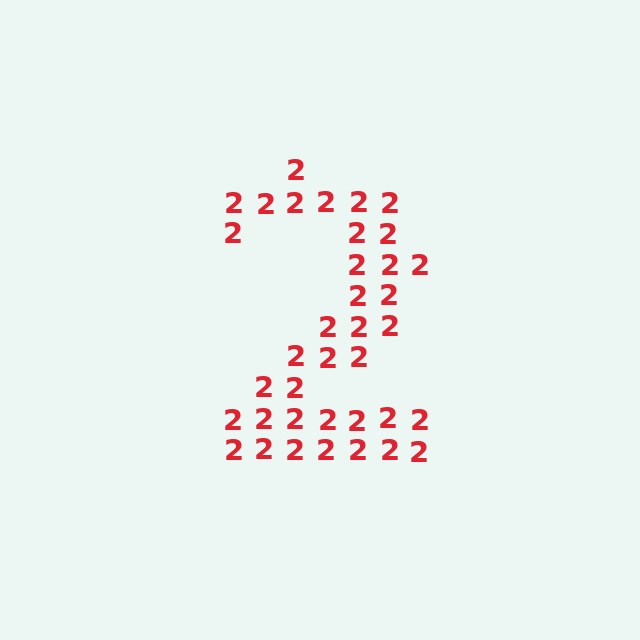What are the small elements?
The small elements are digit 2's.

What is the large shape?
The large shape is the digit 2.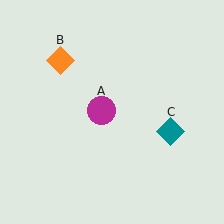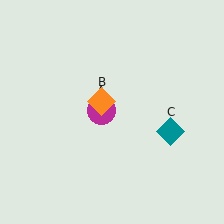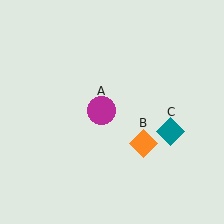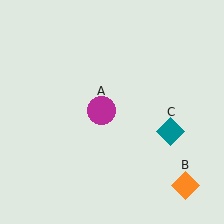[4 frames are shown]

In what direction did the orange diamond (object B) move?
The orange diamond (object B) moved down and to the right.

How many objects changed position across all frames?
1 object changed position: orange diamond (object B).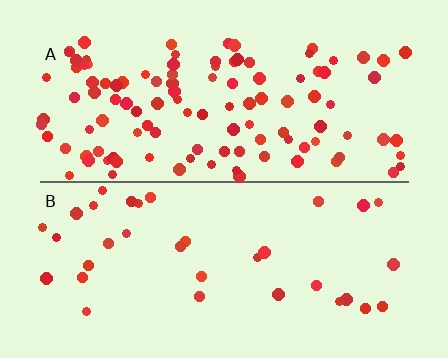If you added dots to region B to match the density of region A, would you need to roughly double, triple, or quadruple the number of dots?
Approximately triple.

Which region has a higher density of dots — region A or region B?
A (the top).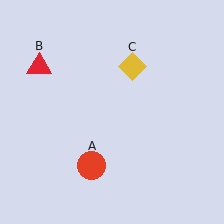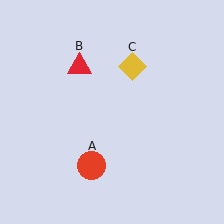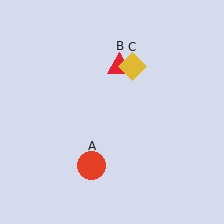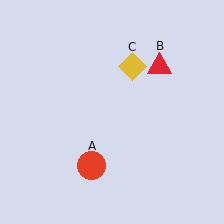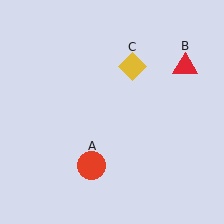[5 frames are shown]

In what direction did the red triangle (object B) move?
The red triangle (object B) moved right.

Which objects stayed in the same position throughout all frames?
Red circle (object A) and yellow diamond (object C) remained stationary.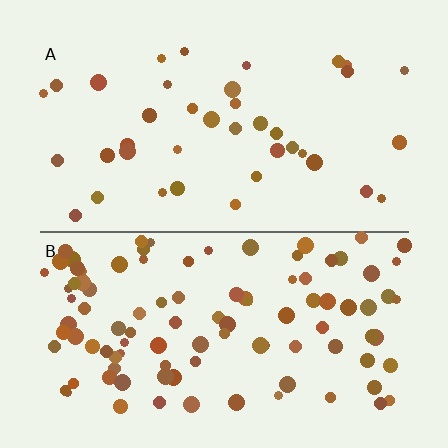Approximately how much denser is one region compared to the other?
Approximately 2.7× — region B over region A.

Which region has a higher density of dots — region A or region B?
B (the bottom).